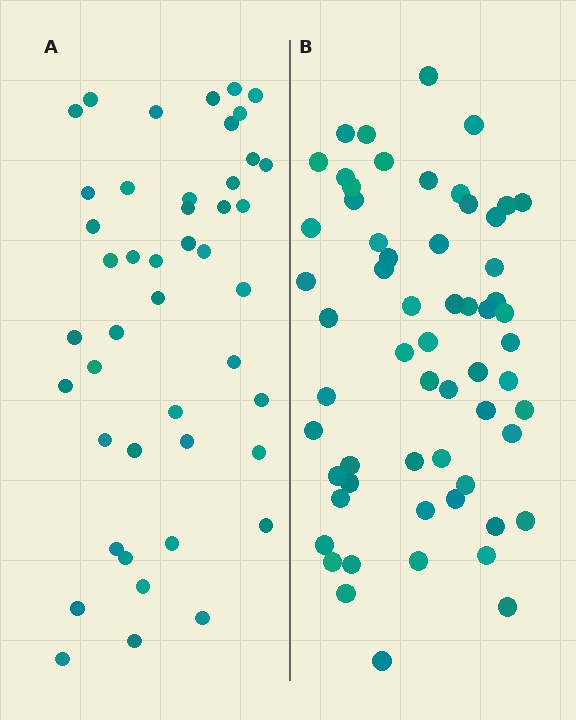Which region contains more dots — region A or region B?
Region B (the right region) has more dots.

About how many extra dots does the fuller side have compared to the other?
Region B has approximately 15 more dots than region A.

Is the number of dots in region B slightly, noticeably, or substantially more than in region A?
Region B has noticeably more, but not dramatically so. The ratio is roughly 1.3 to 1.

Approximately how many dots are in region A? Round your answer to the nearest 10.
About 40 dots. (The exact count is 45, which rounds to 40.)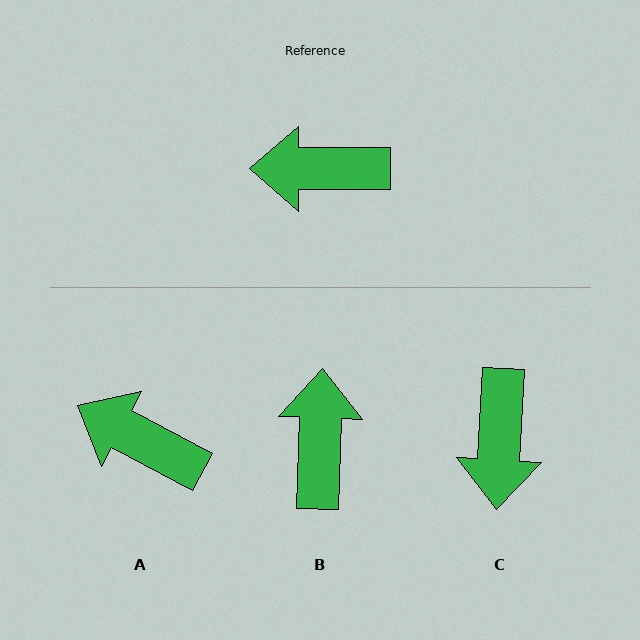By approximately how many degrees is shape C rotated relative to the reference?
Approximately 87 degrees counter-clockwise.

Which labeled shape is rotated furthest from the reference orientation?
B, about 92 degrees away.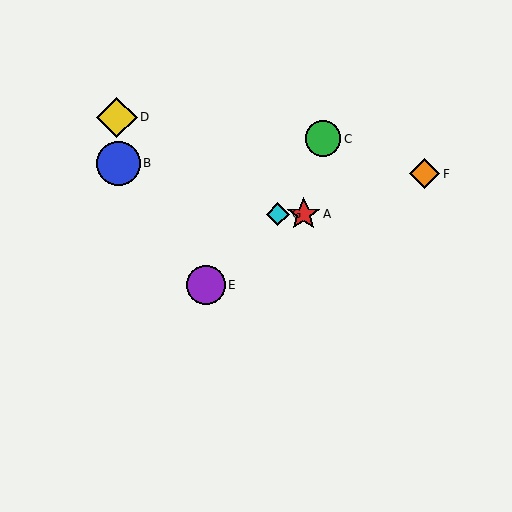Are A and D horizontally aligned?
No, A is at y≈214 and D is at y≈117.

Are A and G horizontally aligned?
Yes, both are at y≈214.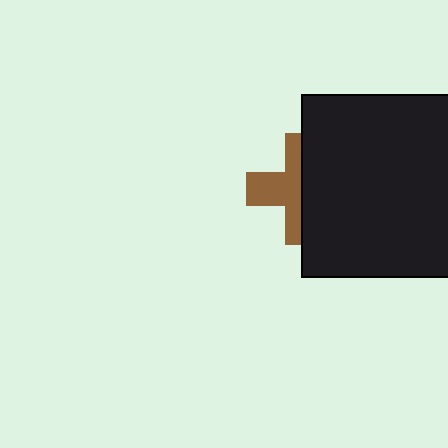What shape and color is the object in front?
The object in front is a black square.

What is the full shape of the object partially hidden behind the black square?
The partially hidden object is a brown cross.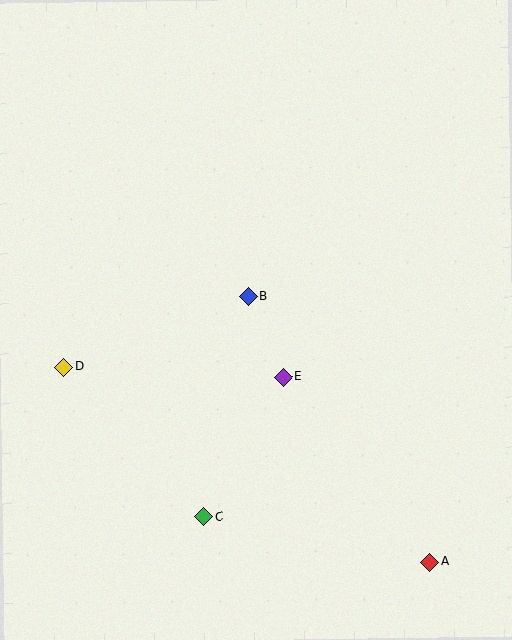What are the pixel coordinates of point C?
Point C is at (203, 517).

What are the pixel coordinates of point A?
Point A is at (430, 562).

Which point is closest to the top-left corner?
Point D is closest to the top-left corner.